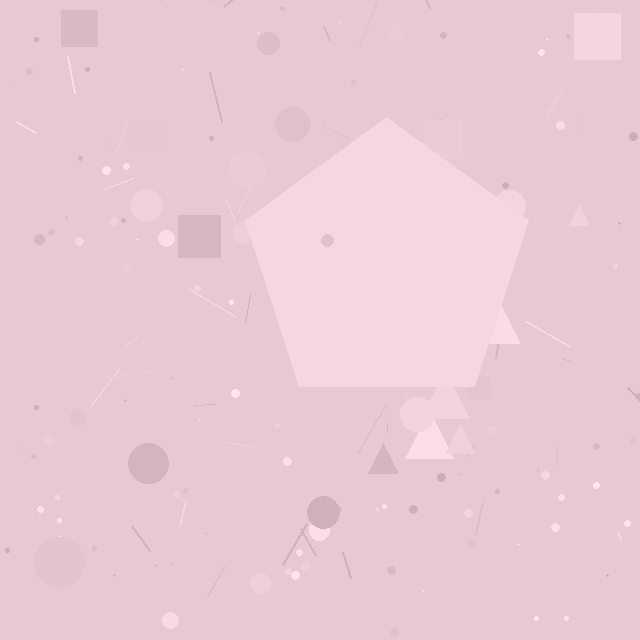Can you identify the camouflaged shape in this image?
The camouflaged shape is a pentagon.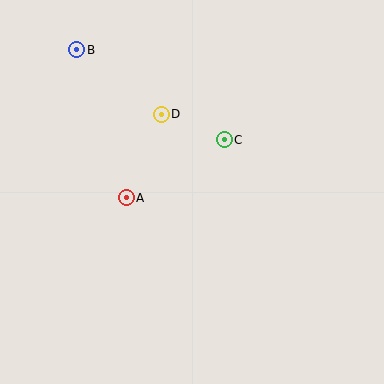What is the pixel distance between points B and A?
The distance between B and A is 156 pixels.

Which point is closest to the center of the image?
Point C at (224, 140) is closest to the center.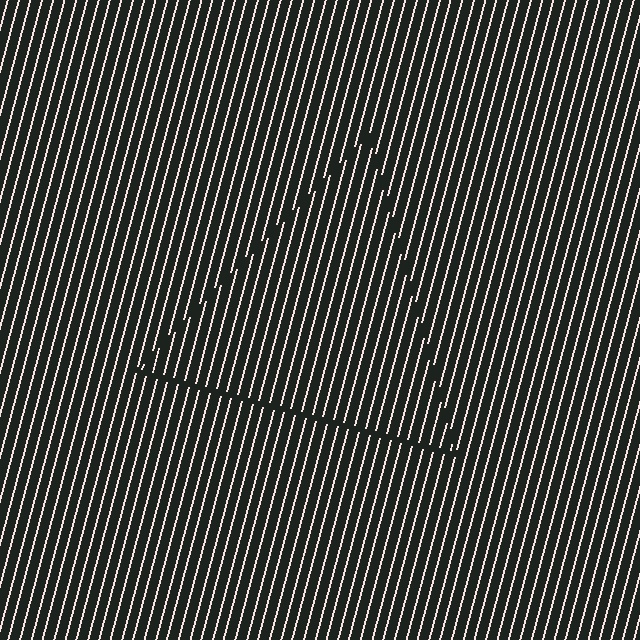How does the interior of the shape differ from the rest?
The interior of the shape contains the same grating, shifted by half a period — the contour is defined by the phase discontinuity where line-ends from the inner and outer gratings abut.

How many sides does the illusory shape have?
3 sides — the line-ends trace a triangle.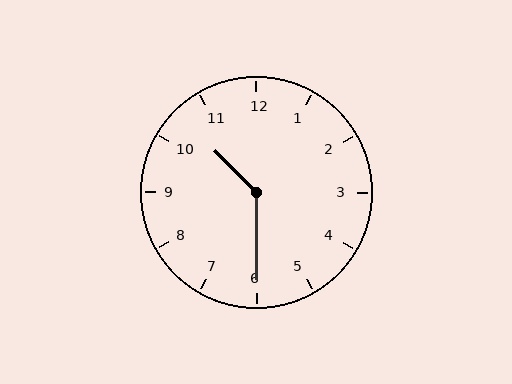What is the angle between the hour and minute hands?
Approximately 135 degrees.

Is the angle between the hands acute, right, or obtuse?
It is obtuse.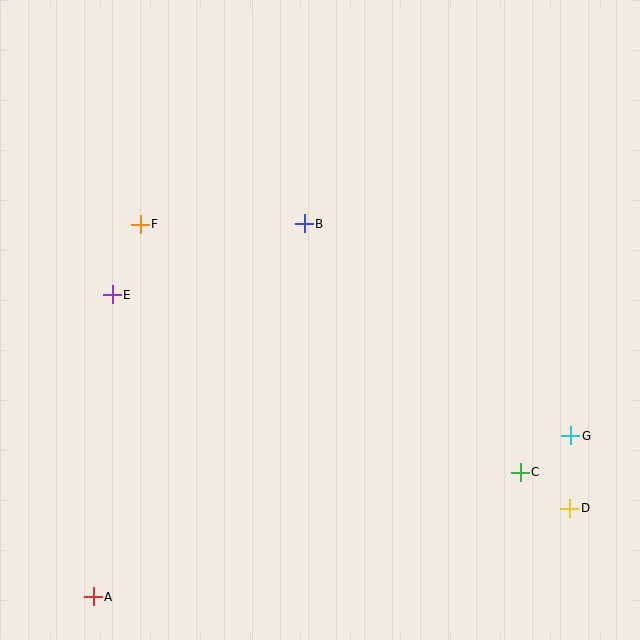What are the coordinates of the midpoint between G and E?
The midpoint between G and E is at (342, 365).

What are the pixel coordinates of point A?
Point A is at (93, 597).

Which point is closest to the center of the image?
Point B at (304, 224) is closest to the center.